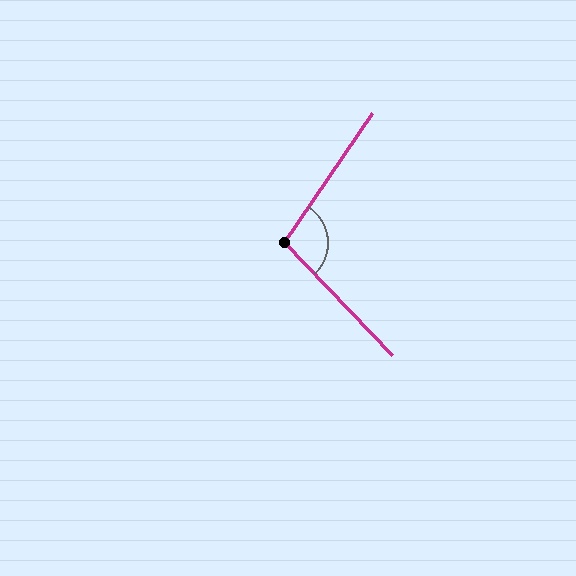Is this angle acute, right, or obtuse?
It is obtuse.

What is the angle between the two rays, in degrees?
Approximately 102 degrees.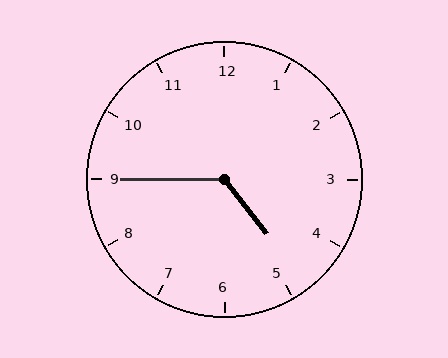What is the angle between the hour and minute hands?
Approximately 128 degrees.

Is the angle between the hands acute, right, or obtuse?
It is obtuse.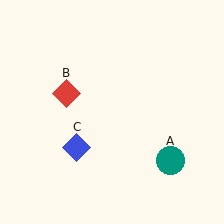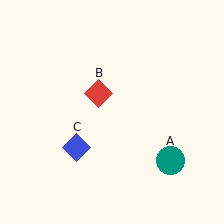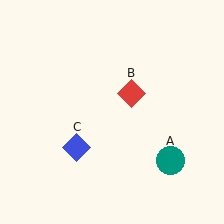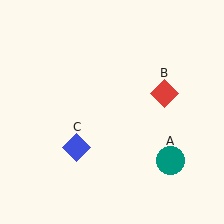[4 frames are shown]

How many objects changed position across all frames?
1 object changed position: red diamond (object B).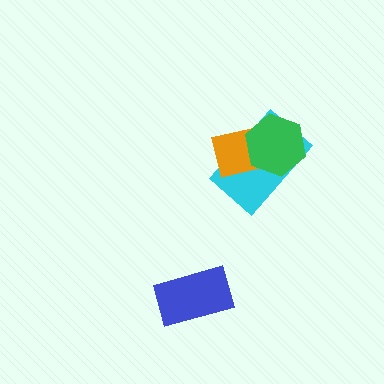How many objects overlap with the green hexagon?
2 objects overlap with the green hexagon.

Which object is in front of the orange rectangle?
The green hexagon is in front of the orange rectangle.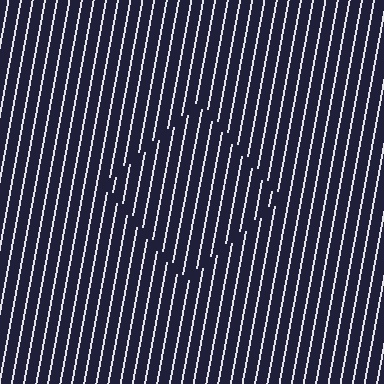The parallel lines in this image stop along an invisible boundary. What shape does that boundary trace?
An illusory square. The interior of the shape contains the same grating, shifted by half a period — the contour is defined by the phase discontinuity where line-ends from the inner and outer gratings abut.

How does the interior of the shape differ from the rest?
The interior of the shape contains the same grating, shifted by half a period — the contour is defined by the phase discontinuity where line-ends from the inner and outer gratings abut.